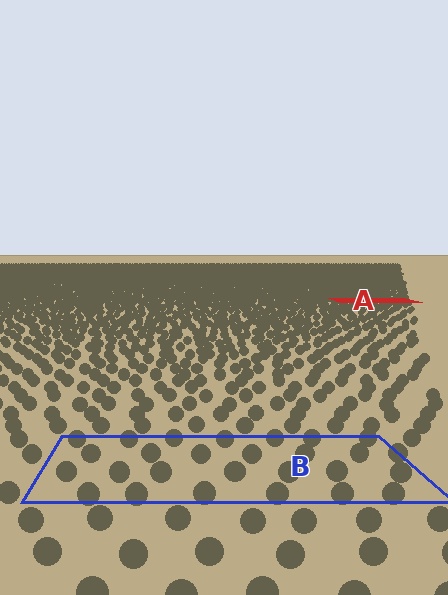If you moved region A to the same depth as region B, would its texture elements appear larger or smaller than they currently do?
They would appear larger. At a closer depth, the same texture elements are projected at a bigger on-screen size.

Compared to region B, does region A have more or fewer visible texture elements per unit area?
Region A has more texture elements per unit area — they are packed more densely because it is farther away.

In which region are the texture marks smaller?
The texture marks are smaller in region A, because it is farther away.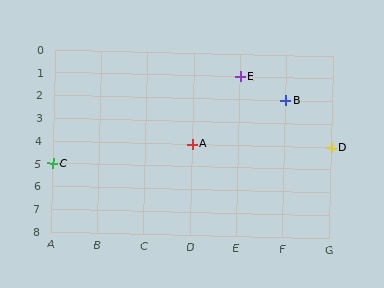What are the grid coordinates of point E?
Point E is at grid coordinates (E, 1).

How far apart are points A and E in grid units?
Points A and E are 1 column and 3 rows apart (about 3.2 grid units diagonally).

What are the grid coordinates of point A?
Point A is at grid coordinates (D, 4).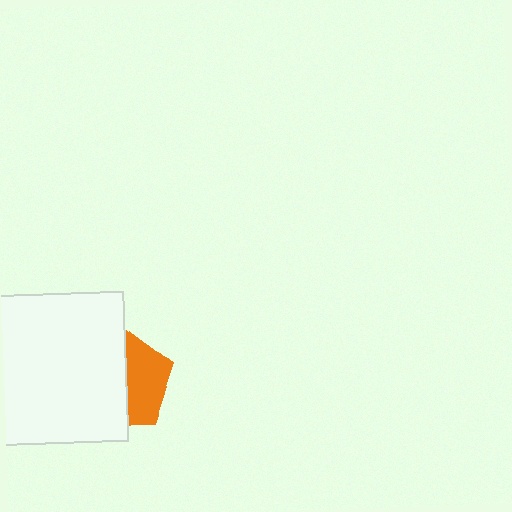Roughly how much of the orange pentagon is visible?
A small part of it is visible (roughly 41%).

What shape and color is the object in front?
The object in front is a white square.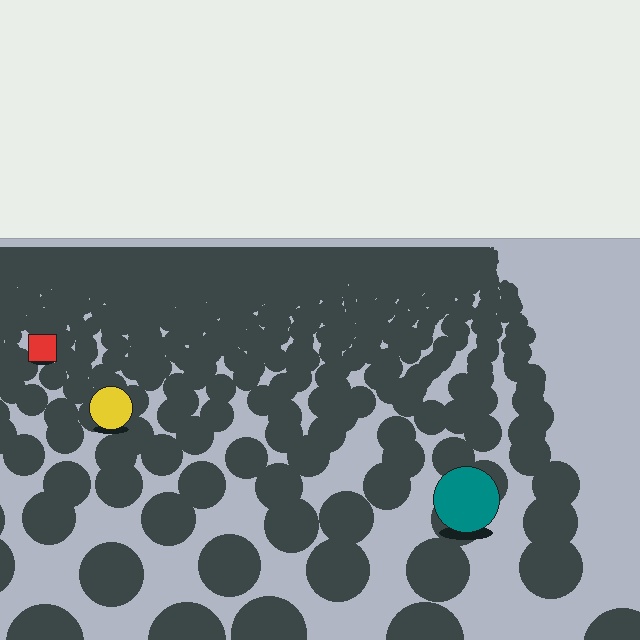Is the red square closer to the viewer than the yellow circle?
No. The yellow circle is closer — you can tell from the texture gradient: the ground texture is coarser near it.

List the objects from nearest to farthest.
From nearest to farthest: the teal circle, the yellow circle, the red square.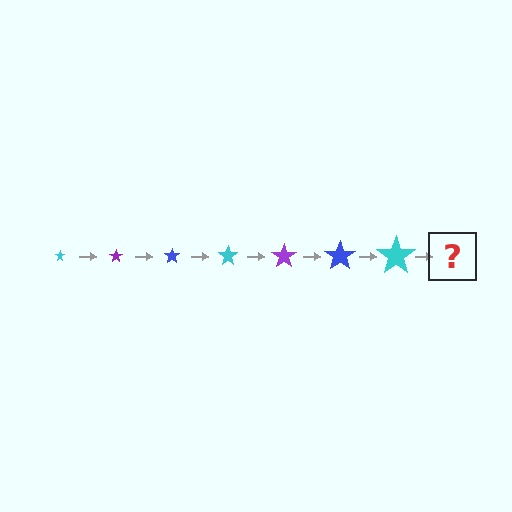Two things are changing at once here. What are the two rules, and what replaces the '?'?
The two rules are that the star grows larger each step and the color cycles through cyan, purple, and blue. The '?' should be a purple star, larger than the previous one.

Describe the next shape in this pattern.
It should be a purple star, larger than the previous one.